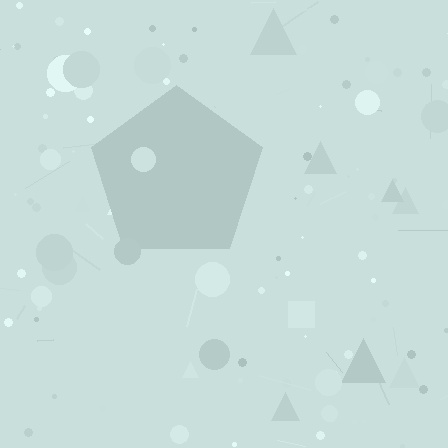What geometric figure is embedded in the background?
A pentagon is embedded in the background.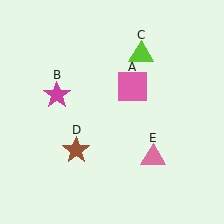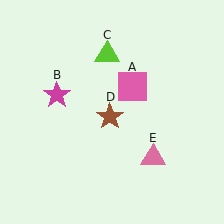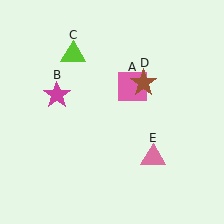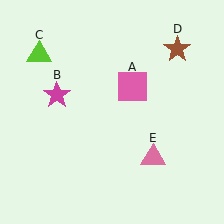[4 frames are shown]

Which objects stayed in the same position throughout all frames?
Pink square (object A) and magenta star (object B) and pink triangle (object E) remained stationary.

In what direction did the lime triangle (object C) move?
The lime triangle (object C) moved left.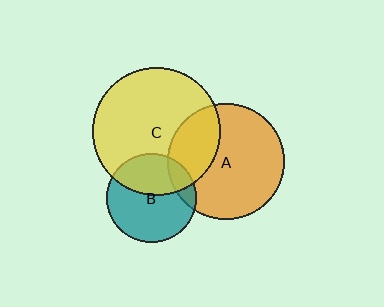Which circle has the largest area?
Circle C (yellow).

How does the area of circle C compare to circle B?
Approximately 2.1 times.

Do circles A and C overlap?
Yes.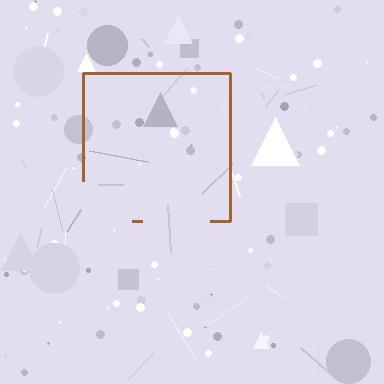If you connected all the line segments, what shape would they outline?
They would outline a square.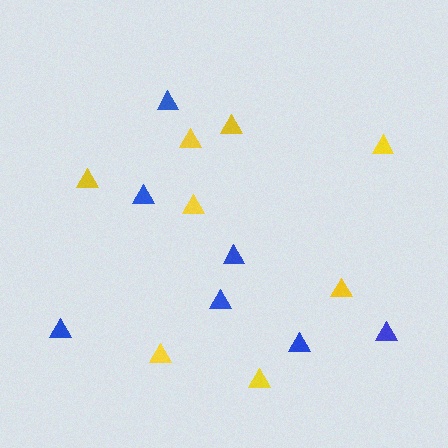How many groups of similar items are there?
There are 2 groups: one group of blue triangles (7) and one group of yellow triangles (8).